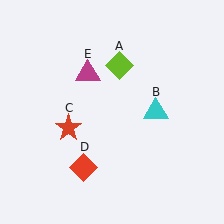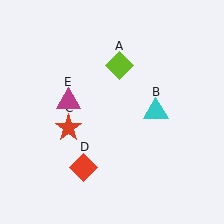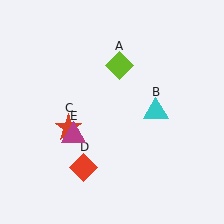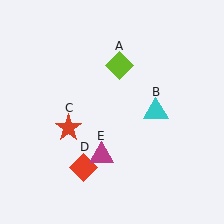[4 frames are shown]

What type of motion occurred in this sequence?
The magenta triangle (object E) rotated counterclockwise around the center of the scene.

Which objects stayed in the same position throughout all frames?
Lime diamond (object A) and cyan triangle (object B) and red star (object C) and red diamond (object D) remained stationary.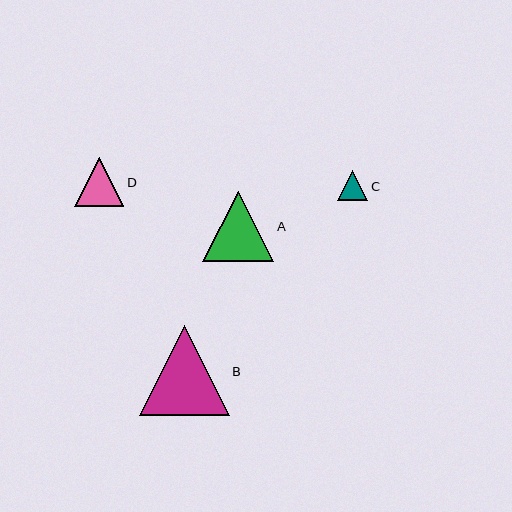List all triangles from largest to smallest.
From largest to smallest: B, A, D, C.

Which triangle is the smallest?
Triangle C is the smallest with a size of approximately 31 pixels.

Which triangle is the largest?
Triangle B is the largest with a size of approximately 90 pixels.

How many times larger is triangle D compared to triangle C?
Triangle D is approximately 1.6 times the size of triangle C.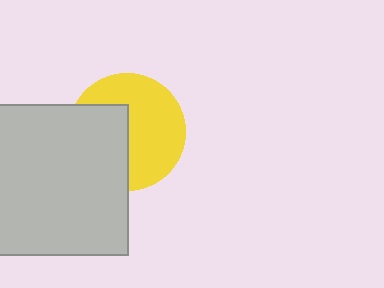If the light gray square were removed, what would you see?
You would see the complete yellow circle.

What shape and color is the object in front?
The object in front is a light gray square.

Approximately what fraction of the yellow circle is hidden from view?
Roughly 42% of the yellow circle is hidden behind the light gray square.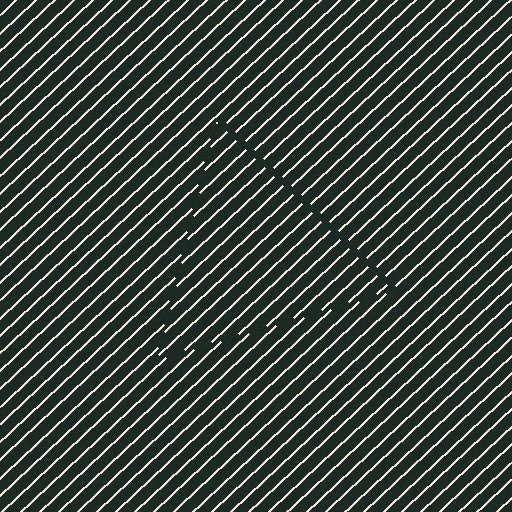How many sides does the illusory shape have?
3 sides — the line-ends trace a triangle.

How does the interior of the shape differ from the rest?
The interior of the shape contains the same grating, shifted by half a period — the contour is defined by the phase discontinuity where line-ends from the inner and outer gratings abut.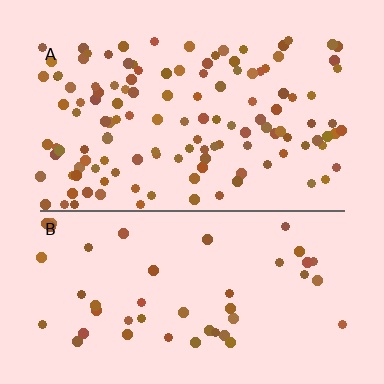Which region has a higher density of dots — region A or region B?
A (the top).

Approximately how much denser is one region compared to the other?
Approximately 2.6× — region A over region B.